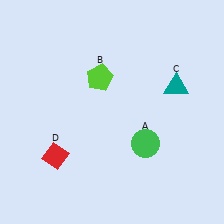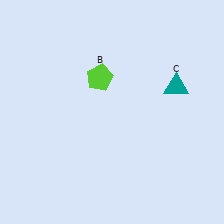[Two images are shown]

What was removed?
The green circle (A), the red diamond (D) were removed in Image 2.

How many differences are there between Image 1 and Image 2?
There are 2 differences between the two images.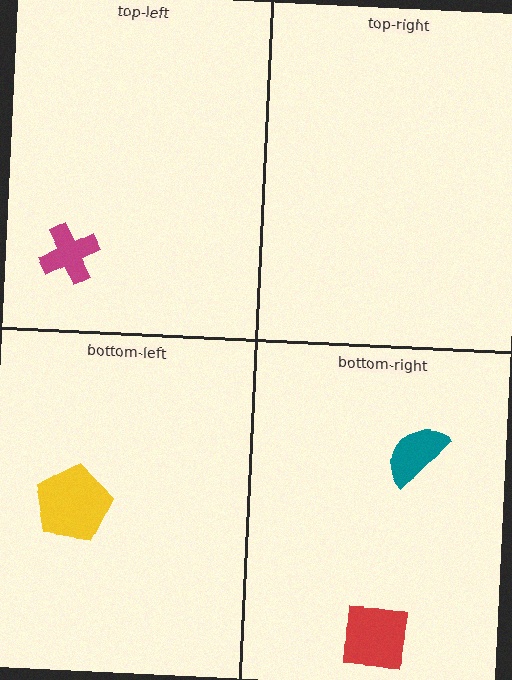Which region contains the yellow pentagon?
The bottom-left region.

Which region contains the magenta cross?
The top-left region.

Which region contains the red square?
The bottom-right region.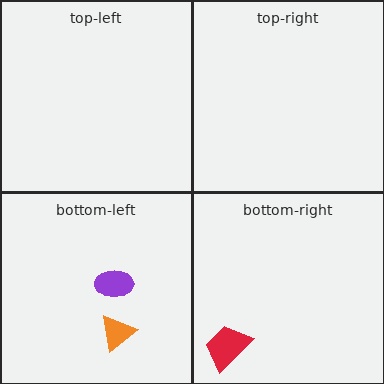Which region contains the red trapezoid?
The bottom-right region.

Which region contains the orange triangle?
The bottom-left region.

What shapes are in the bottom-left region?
The purple ellipse, the orange triangle.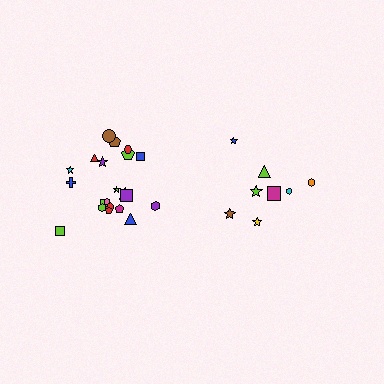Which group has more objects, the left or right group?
The left group.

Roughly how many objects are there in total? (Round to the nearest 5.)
Roughly 30 objects in total.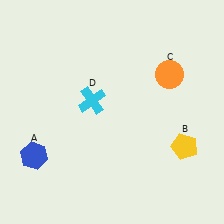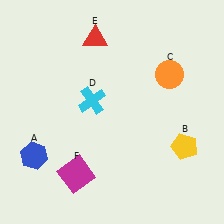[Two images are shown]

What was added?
A red triangle (E), a magenta square (F) were added in Image 2.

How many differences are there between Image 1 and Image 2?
There are 2 differences between the two images.